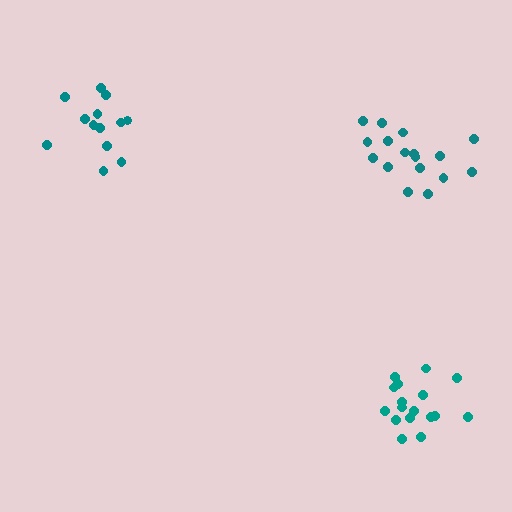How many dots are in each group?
Group 1: 17 dots, Group 2: 13 dots, Group 3: 17 dots (47 total).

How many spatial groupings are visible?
There are 3 spatial groupings.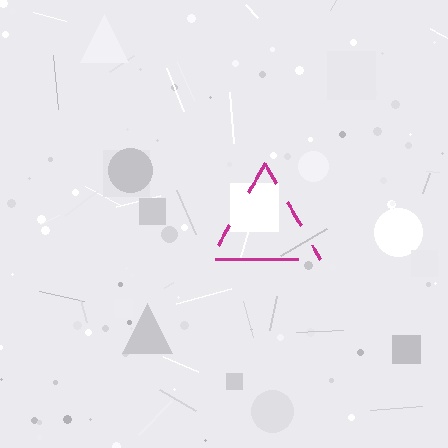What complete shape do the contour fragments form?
The contour fragments form a triangle.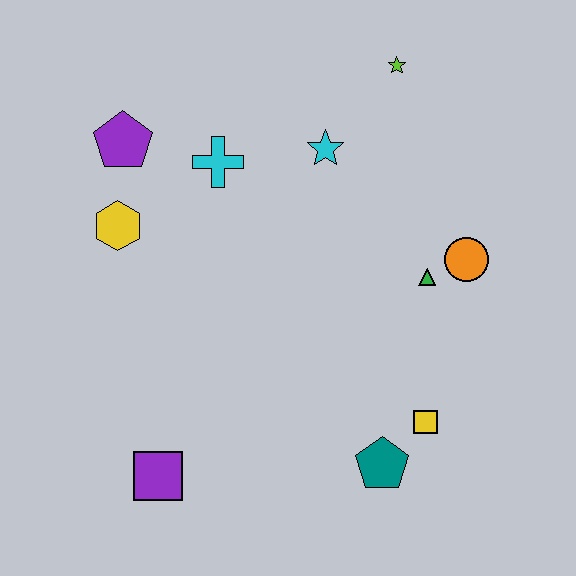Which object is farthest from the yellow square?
The purple pentagon is farthest from the yellow square.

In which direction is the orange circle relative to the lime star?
The orange circle is below the lime star.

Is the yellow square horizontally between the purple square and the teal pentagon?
No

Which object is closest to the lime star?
The cyan star is closest to the lime star.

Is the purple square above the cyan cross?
No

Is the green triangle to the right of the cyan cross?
Yes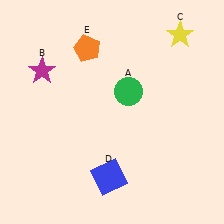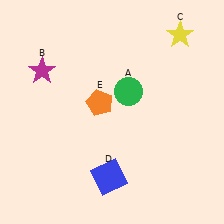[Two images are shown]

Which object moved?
The orange pentagon (E) moved down.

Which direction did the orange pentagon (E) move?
The orange pentagon (E) moved down.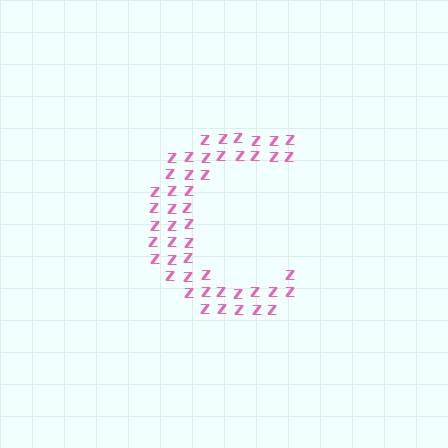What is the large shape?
The large shape is the letter C.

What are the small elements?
The small elements are letter Z's.